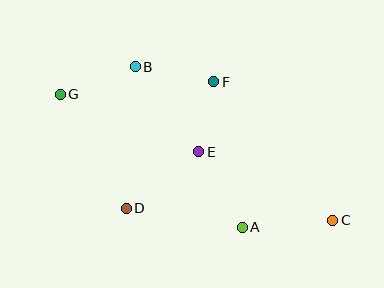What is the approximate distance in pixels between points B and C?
The distance between B and C is approximately 251 pixels.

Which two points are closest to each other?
Points E and F are closest to each other.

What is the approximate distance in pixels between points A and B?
The distance between A and B is approximately 193 pixels.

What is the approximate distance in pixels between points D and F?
The distance between D and F is approximately 154 pixels.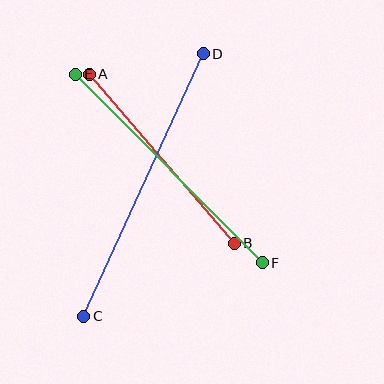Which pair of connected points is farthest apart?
Points C and D are farthest apart.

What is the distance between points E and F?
The distance is approximately 265 pixels.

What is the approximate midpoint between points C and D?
The midpoint is at approximately (143, 185) pixels.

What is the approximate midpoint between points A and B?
The midpoint is at approximately (162, 159) pixels.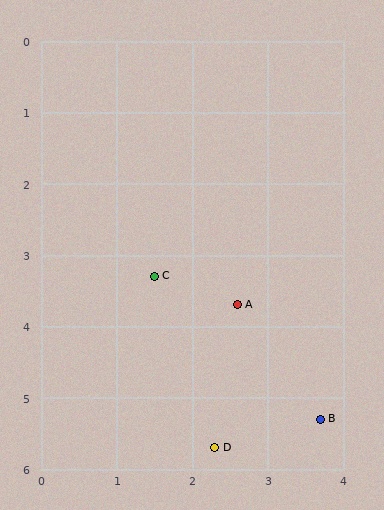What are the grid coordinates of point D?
Point D is at approximately (2.3, 5.7).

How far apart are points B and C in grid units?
Points B and C are about 3.0 grid units apart.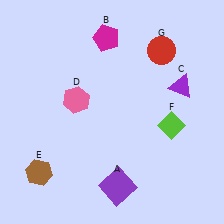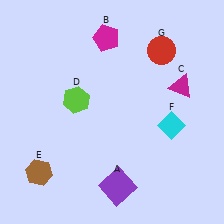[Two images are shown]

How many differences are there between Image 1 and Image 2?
There are 3 differences between the two images.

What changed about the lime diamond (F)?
In Image 1, F is lime. In Image 2, it changed to cyan.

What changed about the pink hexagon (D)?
In Image 1, D is pink. In Image 2, it changed to lime.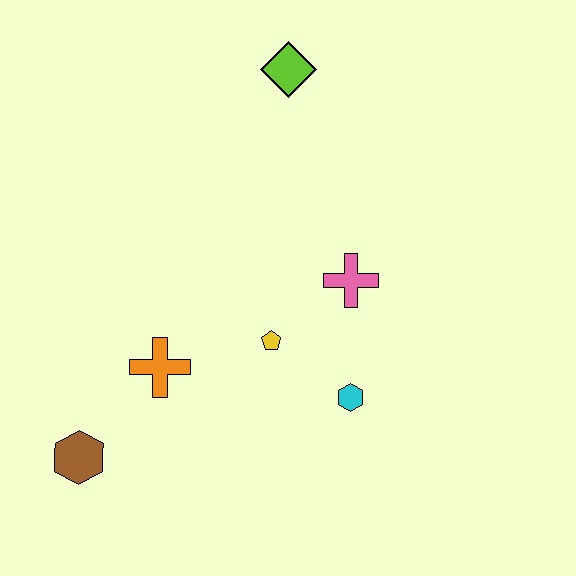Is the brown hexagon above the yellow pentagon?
No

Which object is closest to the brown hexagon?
The orange cross is closest to the brown hexagon.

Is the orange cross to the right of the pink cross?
No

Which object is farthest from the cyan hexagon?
The lime diamond is farthest from the cyan hexagon.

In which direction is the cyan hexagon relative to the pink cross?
The cyan hexagon is below the pink cross.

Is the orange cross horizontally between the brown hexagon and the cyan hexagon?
Yes